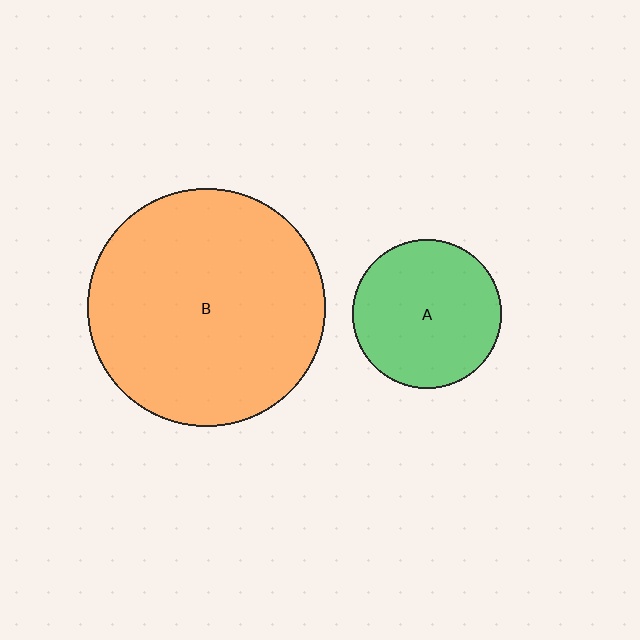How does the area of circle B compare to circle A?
Approximately 2.5 times.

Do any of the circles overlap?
No, none of the circles overlap.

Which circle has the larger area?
Circle B (orange).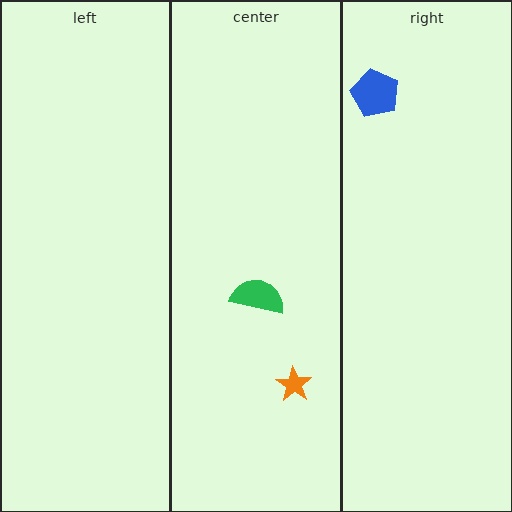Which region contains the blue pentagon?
The right region.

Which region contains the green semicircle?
The center region.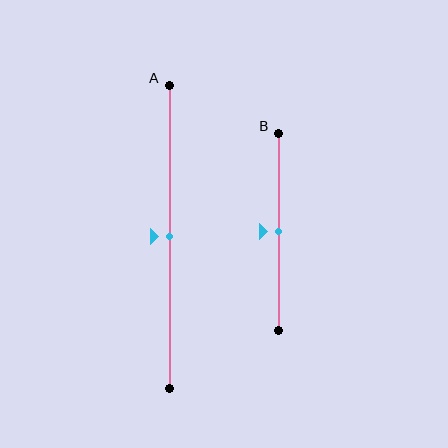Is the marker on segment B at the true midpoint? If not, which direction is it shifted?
Yes, the marker on segment B is at the true midpoint.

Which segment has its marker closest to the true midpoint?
Segment A has its marker closest to the true midpoint.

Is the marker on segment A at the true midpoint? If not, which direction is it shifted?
Yes, the marker on segment A is at the true midpoint.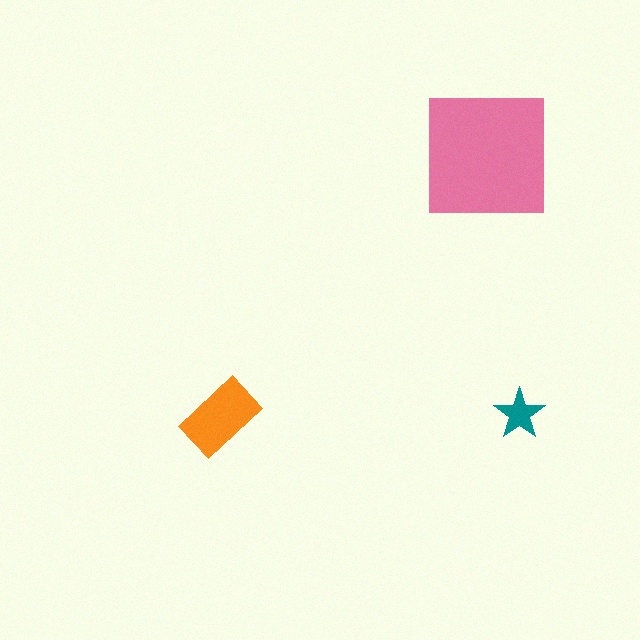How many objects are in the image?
There are 3 objects in the image.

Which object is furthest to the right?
The teal star is rightmost.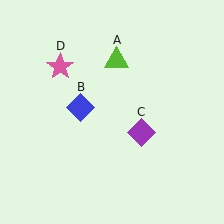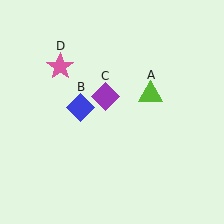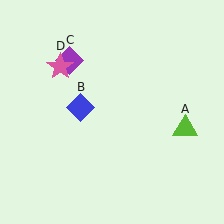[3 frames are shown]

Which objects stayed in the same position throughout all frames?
Blue diamond (object B) and pink star (object D) remained stationary.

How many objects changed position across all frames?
2 objects changed position: lime triangle (object A), purple diamond (object C).